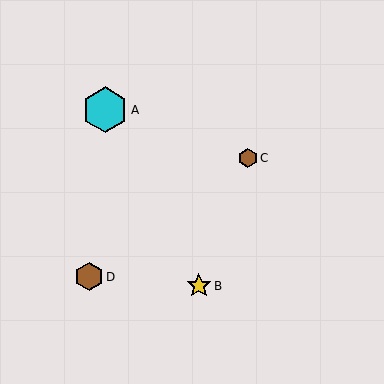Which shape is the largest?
The cyan hexagon (labeled A) is the largest.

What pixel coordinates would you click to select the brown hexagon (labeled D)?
Click at (89, 277) to select the brown hexagon D.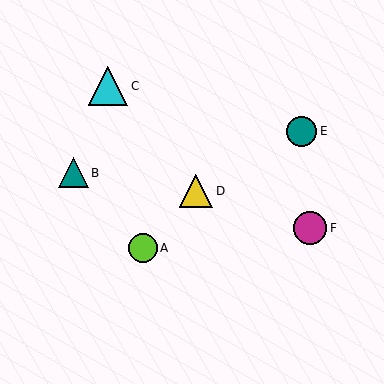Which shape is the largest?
The cyan triangle (labeled C) is the largest.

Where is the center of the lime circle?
The center of the lime circle is at (143, 248).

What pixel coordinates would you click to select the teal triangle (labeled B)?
Click at (73, 173) to select the teal triangle B.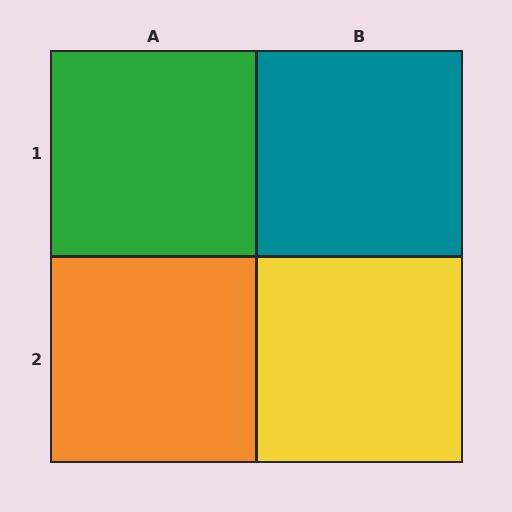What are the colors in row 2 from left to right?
Orange, yellow.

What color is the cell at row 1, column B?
Teal.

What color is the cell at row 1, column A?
Green.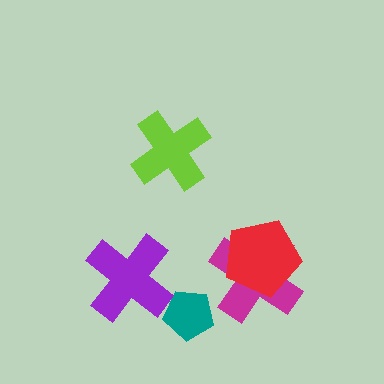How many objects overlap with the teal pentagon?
0 objects overlap with the teal pentagon.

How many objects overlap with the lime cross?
0 objects overlap with the lime cross.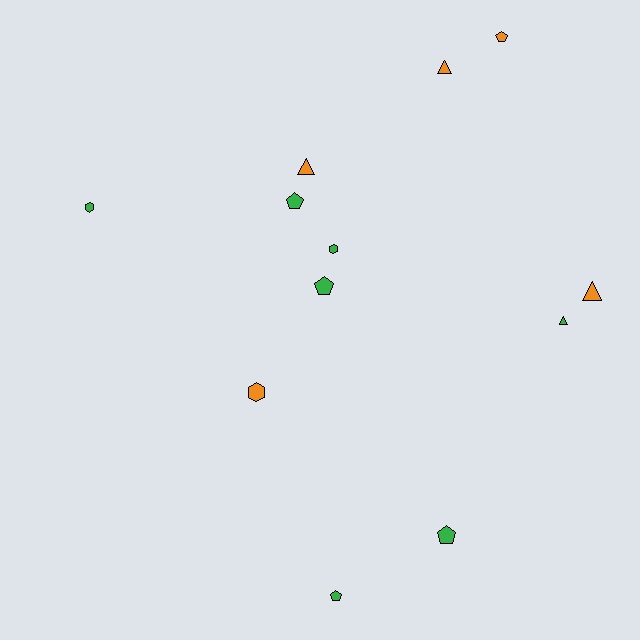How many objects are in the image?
There are 12 objects.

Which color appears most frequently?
Green, with 7 objects.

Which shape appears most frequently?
Pentagon, with 5 objects.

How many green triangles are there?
There is 1 green triangle.